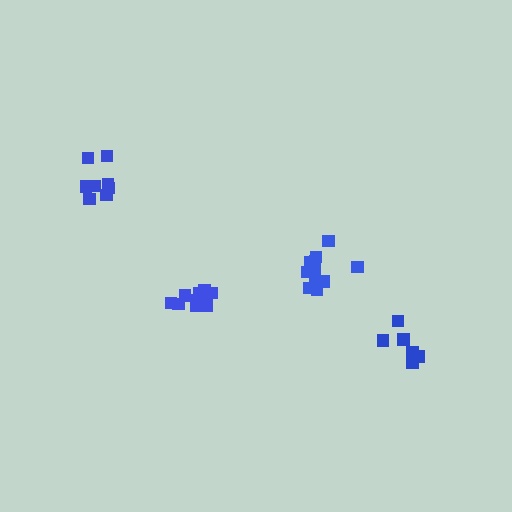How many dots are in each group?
Group 1: 13 dots, Group 2: 7 dots, Group 3: 8 dots, Group 4: 10 dots (38 total).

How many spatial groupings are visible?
There are 4 spatial groupings.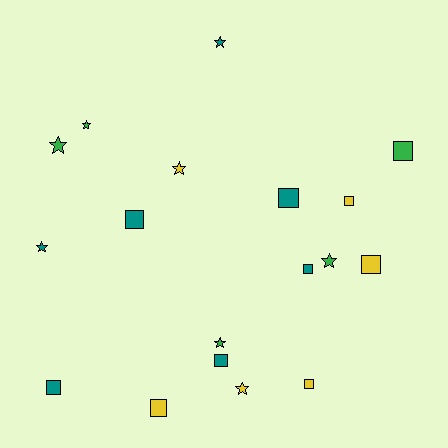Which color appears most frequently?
Teal, with 7 objects.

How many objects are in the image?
There are 18 objects.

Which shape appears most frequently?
Square, with 10 objects.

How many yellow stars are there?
There are 2 yellow stars.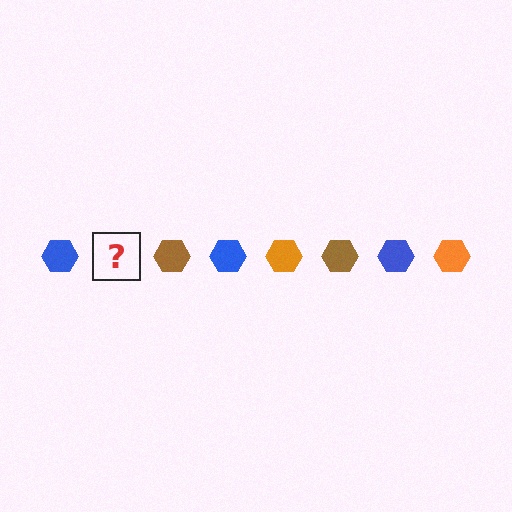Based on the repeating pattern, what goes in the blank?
The blank should be an orange hexagon.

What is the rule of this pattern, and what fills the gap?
The rule is that the pattern cycles through blue, orange, brown hexagons. The gap should be filled with an orange hexagon.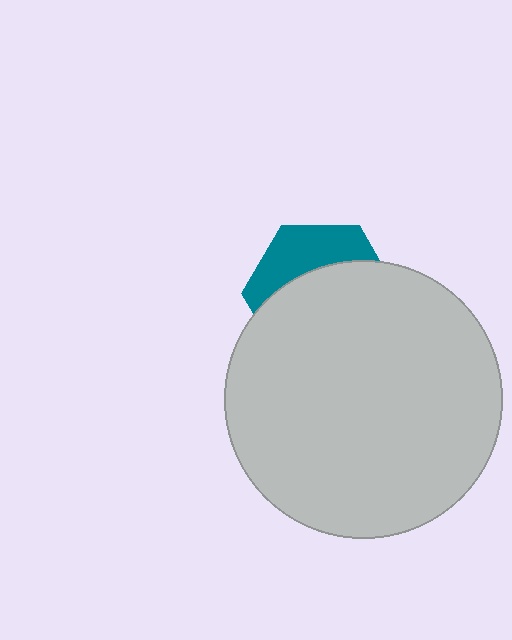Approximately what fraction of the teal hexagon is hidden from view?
Roughly 66% of the teal hexagon is hidden behind the light gray circle.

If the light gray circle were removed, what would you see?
You would see the complete teal hexagon.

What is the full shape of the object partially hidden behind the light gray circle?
The partially hidden object is a teal hexagon.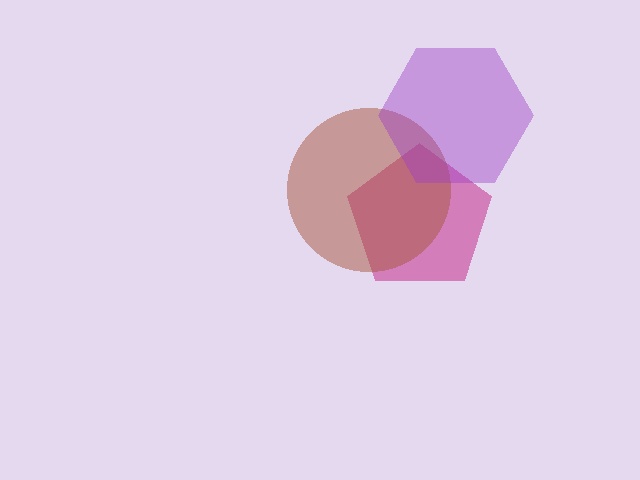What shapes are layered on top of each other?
The layered shapes are: a magenta pentagon, a brown circle, a purple hexagon.